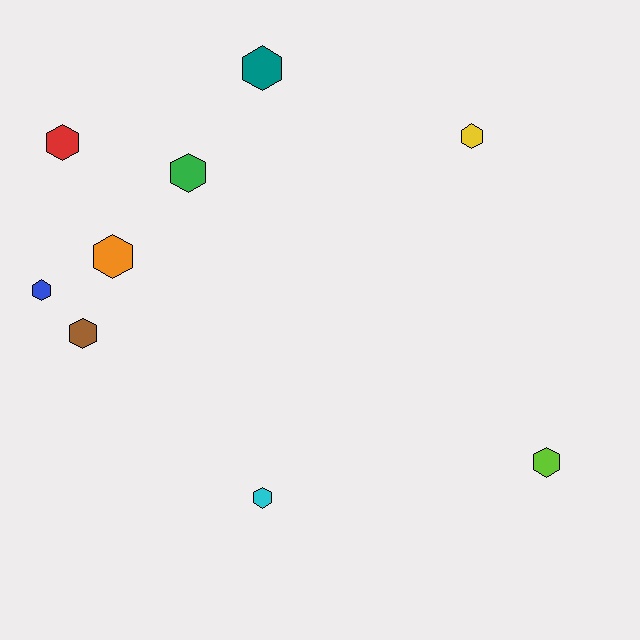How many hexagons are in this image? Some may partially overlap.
There are 9 hexagons.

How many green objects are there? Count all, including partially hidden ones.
There is 1 green object.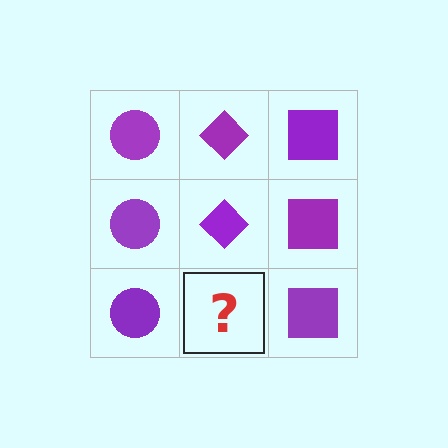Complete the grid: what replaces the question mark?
The question mark should be replaced with a purple diamond.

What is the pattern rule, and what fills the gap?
The rule is that each column has a consistent shape. The gap should be filled with a purple diamond.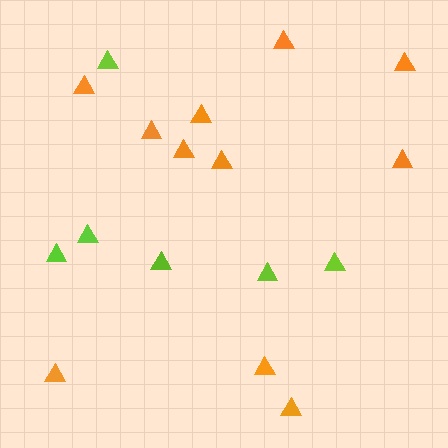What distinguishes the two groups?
There are 2 groups: one group of lime triangles (6) and one group of orange triangles (11).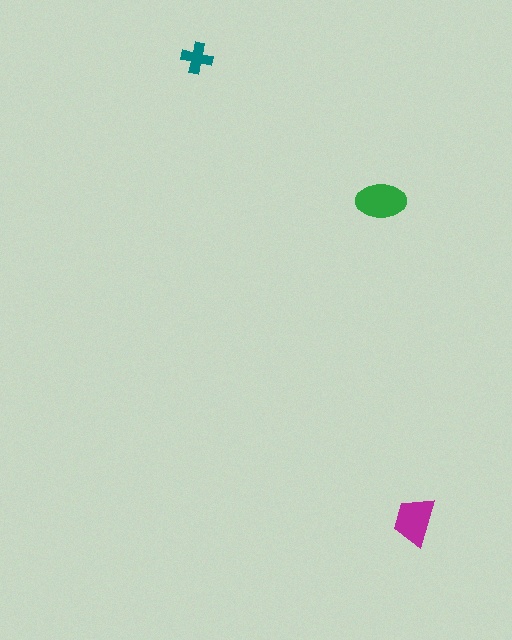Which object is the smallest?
The teal cross.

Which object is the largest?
The green ellipse.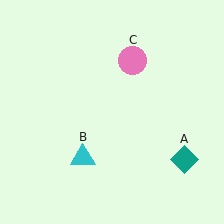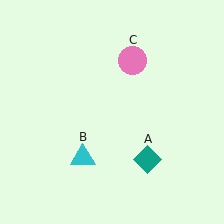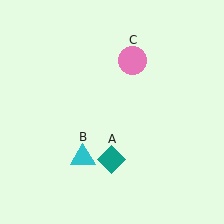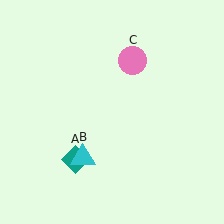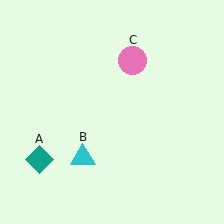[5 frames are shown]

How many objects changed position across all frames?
1 object changed position: teal diamond (object A).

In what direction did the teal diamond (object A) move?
The teal diamond (object A) moved left.